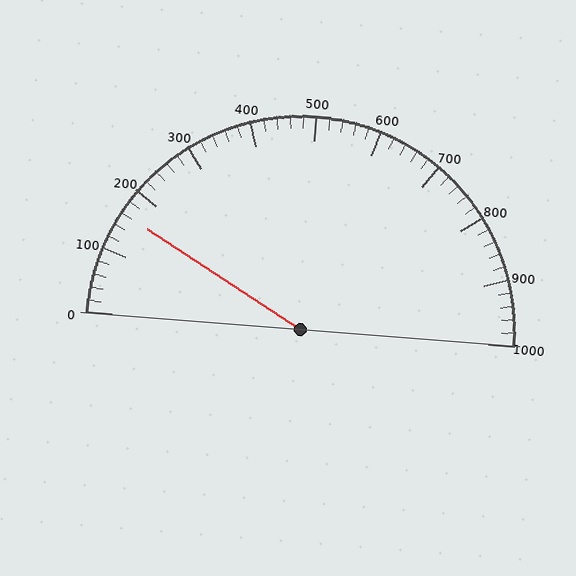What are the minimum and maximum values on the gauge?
The gauge ranges from 0 to 1000.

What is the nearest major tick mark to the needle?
The nearest major tick mark is 200.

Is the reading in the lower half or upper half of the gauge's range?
The reading is in the lower half of the range (0 to 1000).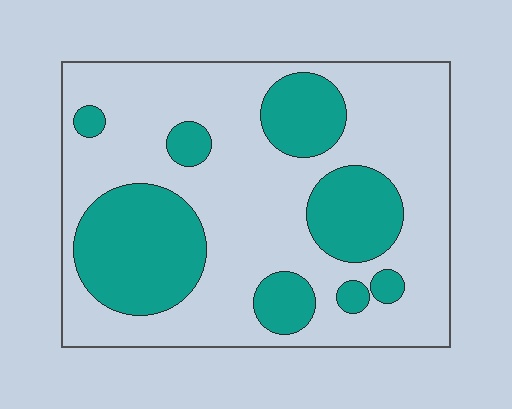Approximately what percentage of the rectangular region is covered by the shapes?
Approximately 30%.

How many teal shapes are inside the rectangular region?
8.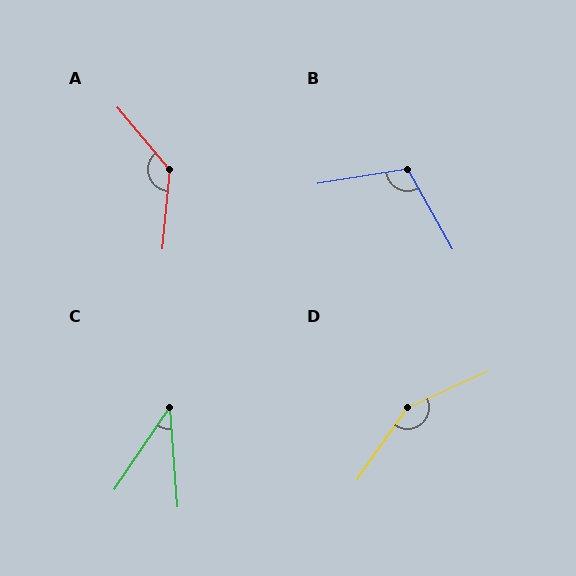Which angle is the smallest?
C, at approximately 38 degrees.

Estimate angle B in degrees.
Approximately 110 degrees.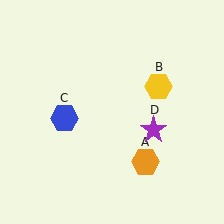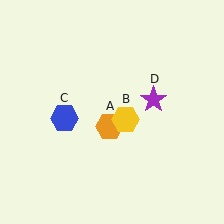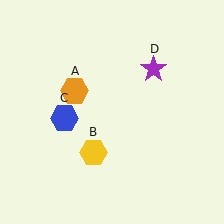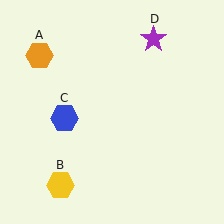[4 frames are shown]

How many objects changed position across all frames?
3 objects changed position: orange hexagon (object A), yellow hexagon (object B), purple star (object D).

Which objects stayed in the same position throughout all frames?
Blue hexagon (object C) remained stationary.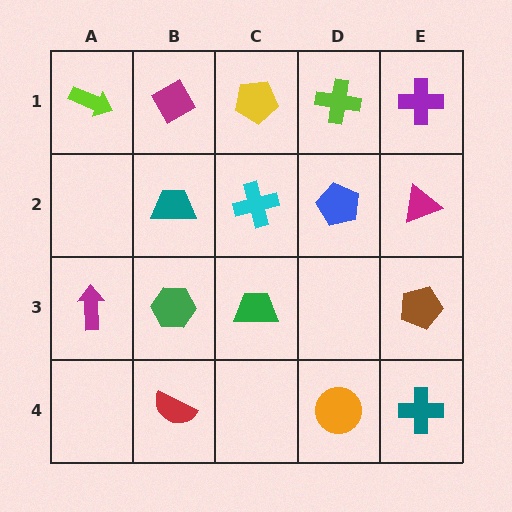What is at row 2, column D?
A blue pentagon.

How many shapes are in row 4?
3 shapes.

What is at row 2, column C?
A cyan cross.